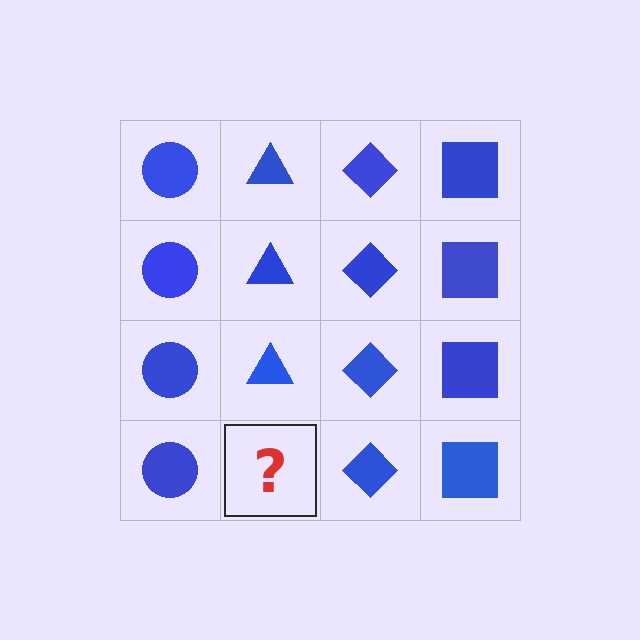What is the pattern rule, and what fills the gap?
The rule is that each column has a consistent shape. The gap should be filled with a blue triangle.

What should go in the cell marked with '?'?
The missing cell should contain a blue triangle.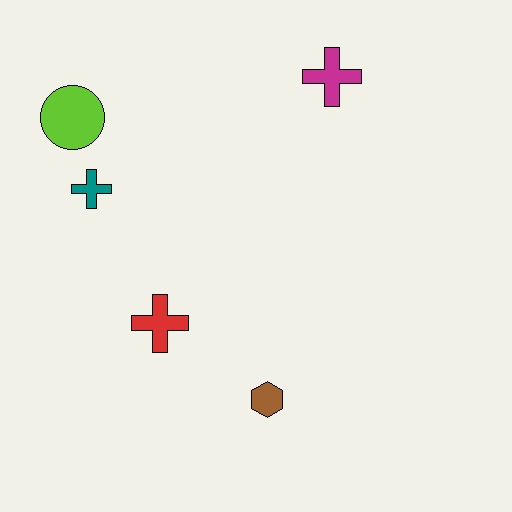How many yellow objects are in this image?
There are no yellow objects.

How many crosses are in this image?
There are 3 crosses.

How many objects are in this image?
There are 5 objects.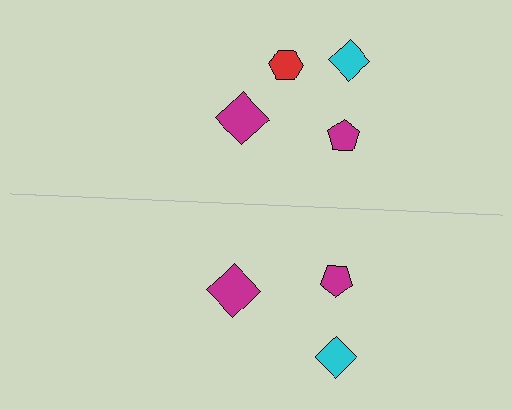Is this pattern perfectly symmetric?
No, the pattern is not perfectly symmetric. A red hexagon is missing from the bottom side.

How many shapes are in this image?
There are 7 shapes in this image.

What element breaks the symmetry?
A red hexagon is missing from the bottom side.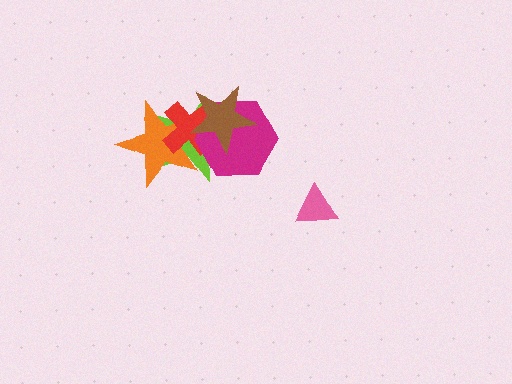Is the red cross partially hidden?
Yes, it is partially covered by another shape.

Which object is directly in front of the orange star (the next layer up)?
The red cross is directly in front of the orange star.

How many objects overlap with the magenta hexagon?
4 objects overlap with the magenta hexagon.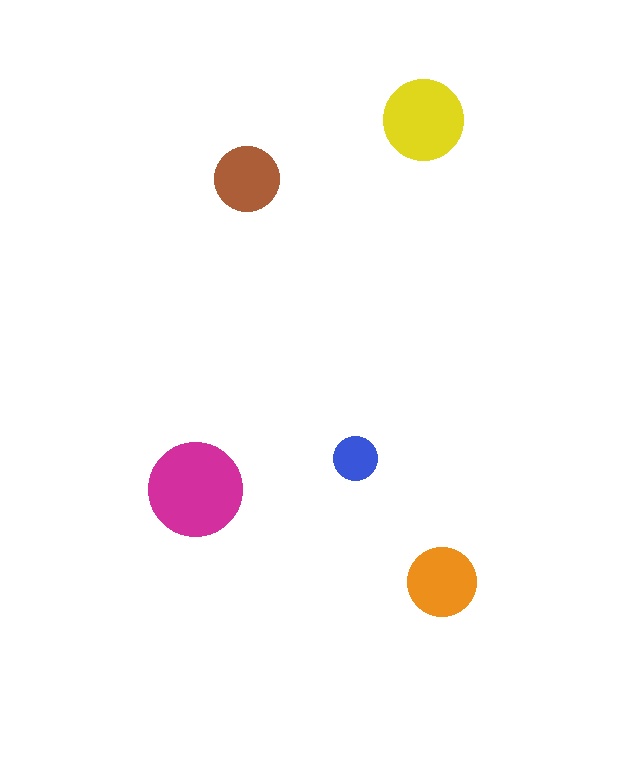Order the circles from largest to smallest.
the magenta one, the yellow one, the orange one, the brown one, the blue one.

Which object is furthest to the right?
The orange circle is rightmost.